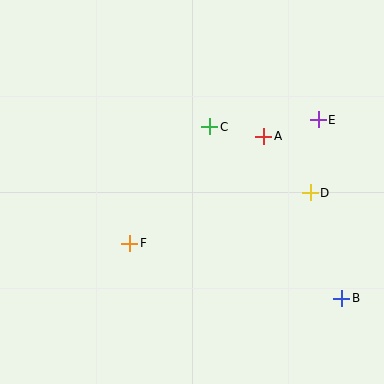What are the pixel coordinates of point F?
Point F is at (130, 243).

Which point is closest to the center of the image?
Point C at (210, 127) is closest to the center.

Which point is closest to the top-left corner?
Point C is closest to the top-left corner.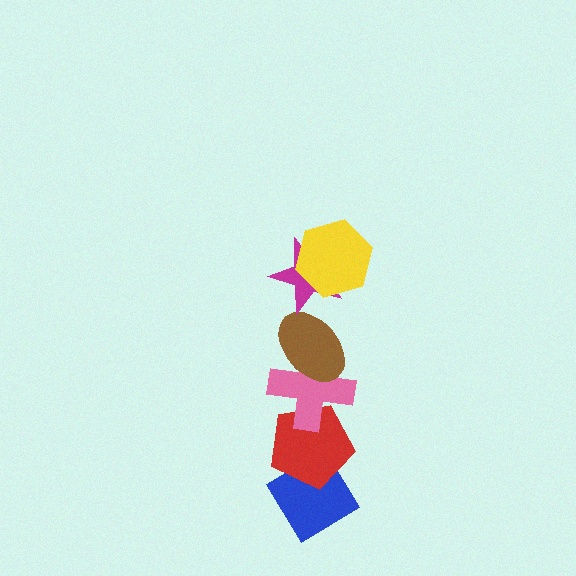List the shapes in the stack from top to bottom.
From top to bottom: the yellow hexagon, the magenta star, the brown ellipse, the pink cross, the red pentagon, the blue diamond.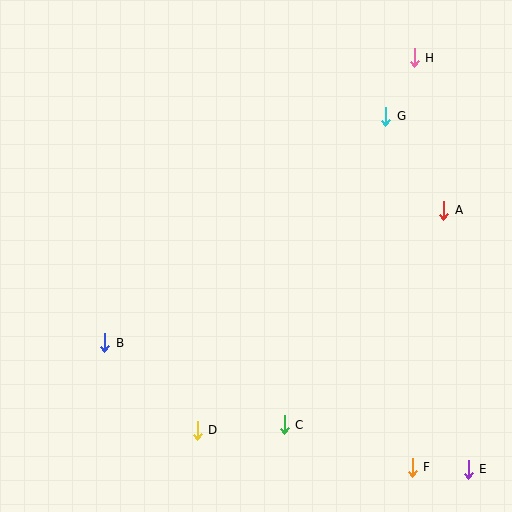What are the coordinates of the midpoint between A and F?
The midpoint between A and F is at (428, 339).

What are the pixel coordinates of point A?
Point A is at (444, 210).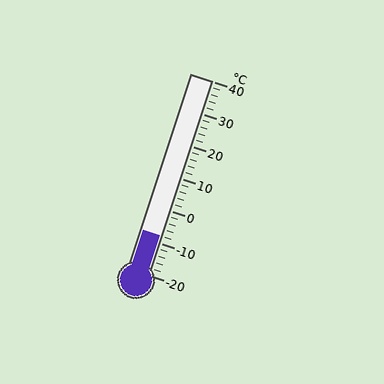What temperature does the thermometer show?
The thermometer shows approximately -8°C.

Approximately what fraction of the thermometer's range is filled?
The thermometer is filled to approximately 20% of its range.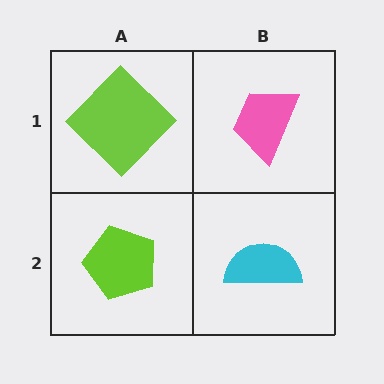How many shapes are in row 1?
2 shapes.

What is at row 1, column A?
A lime diamond.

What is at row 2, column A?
A lime pentagon.